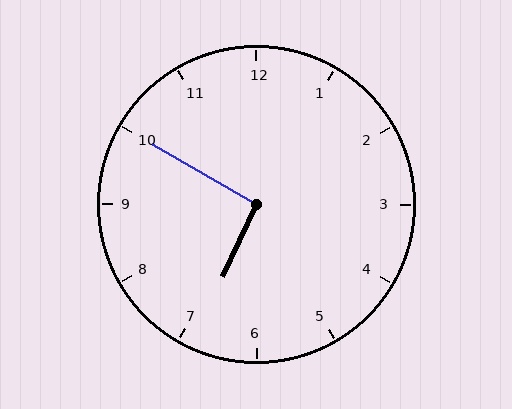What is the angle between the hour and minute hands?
Approximately 95 degrees.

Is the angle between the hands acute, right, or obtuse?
It is right.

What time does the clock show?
6:50.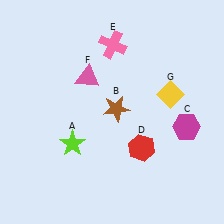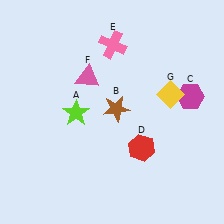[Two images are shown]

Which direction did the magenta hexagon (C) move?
The magenta hexagon (C) moved up.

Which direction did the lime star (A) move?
The lime star (A) moved up.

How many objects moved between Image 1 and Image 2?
2 objects moved between the two images.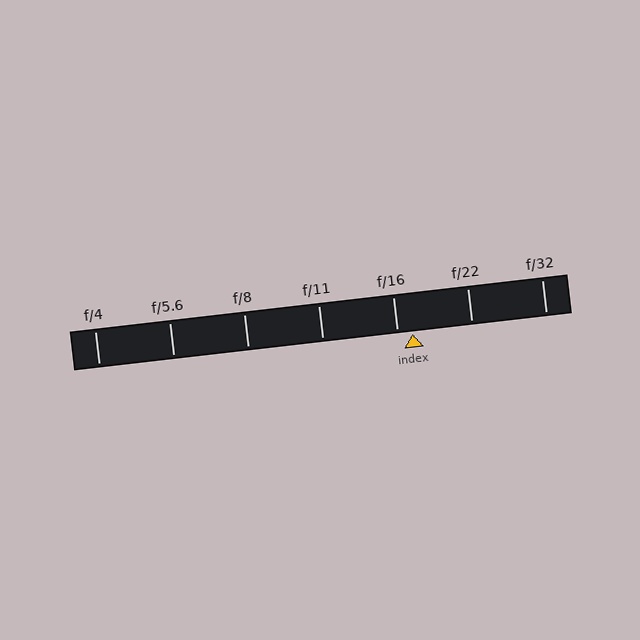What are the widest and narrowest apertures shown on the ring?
The widest aperture shown is f/4 and the narrowest is f/32.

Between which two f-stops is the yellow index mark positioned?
The index mark is between f/16 and f/22.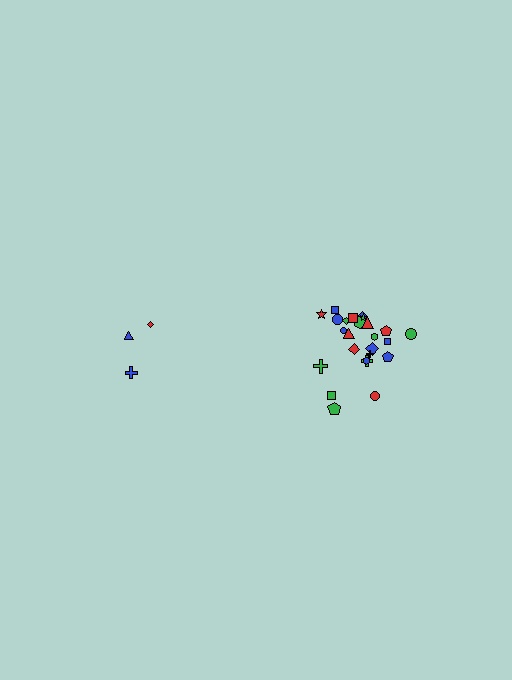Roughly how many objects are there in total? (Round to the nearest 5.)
Roughly 30 objects in total.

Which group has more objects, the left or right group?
The right group.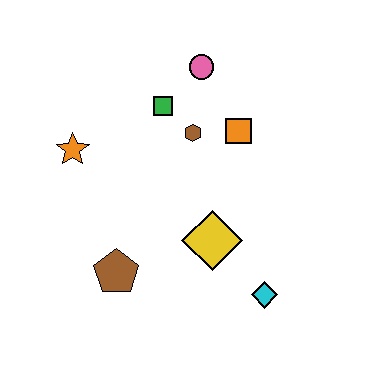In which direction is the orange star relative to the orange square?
The orange star is to the left of the orange square.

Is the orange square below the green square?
Yes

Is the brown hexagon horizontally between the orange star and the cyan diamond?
Yes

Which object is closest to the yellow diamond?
The cyan diamond is closest to the yellow diamond.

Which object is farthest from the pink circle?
The cyan diamond is farthest from the pink circle.